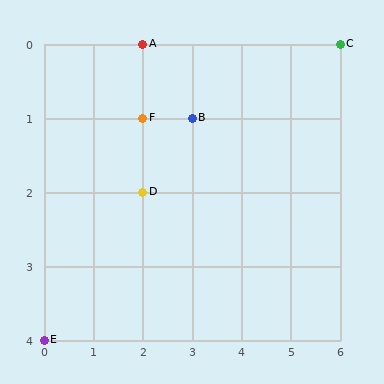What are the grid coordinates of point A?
Point A is at grid coordinates (2, 0).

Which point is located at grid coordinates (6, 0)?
Point C is at (6, 0).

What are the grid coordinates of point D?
Point D is at grid coordinates (2, 2).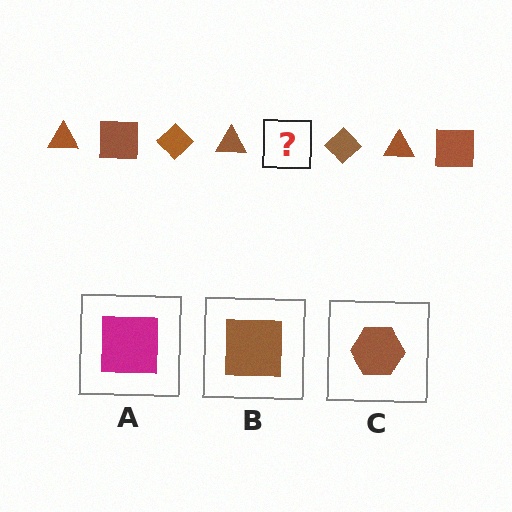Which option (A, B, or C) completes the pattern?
B.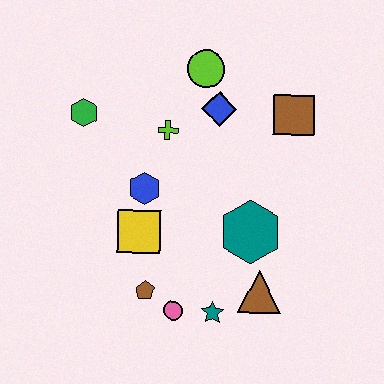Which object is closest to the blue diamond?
The lime circle is closest to the blue diamond.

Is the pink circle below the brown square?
Yes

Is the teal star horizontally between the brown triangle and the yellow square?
Yes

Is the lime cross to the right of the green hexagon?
Yes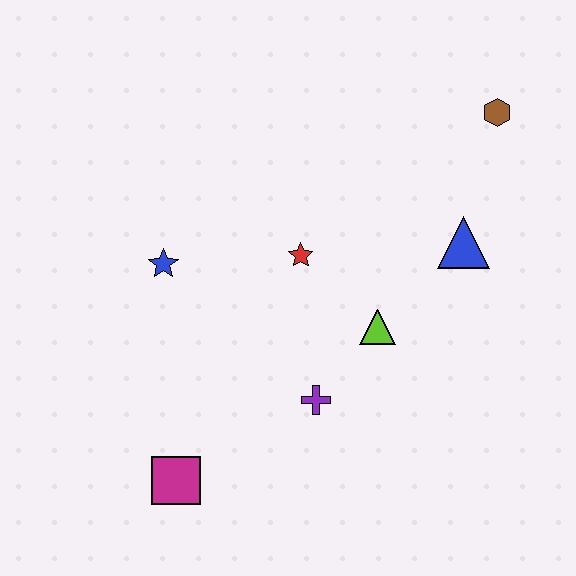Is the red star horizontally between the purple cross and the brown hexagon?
No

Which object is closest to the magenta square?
The purple cross is closest to the magenta square.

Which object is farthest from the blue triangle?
The magenta square is farthest from the blue triangle.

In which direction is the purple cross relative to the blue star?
The purple cross is to the right of the blue star.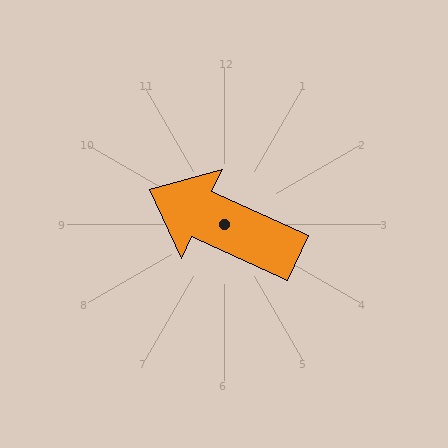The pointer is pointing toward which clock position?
Roughly 10 o'clock.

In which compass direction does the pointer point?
Northwest.